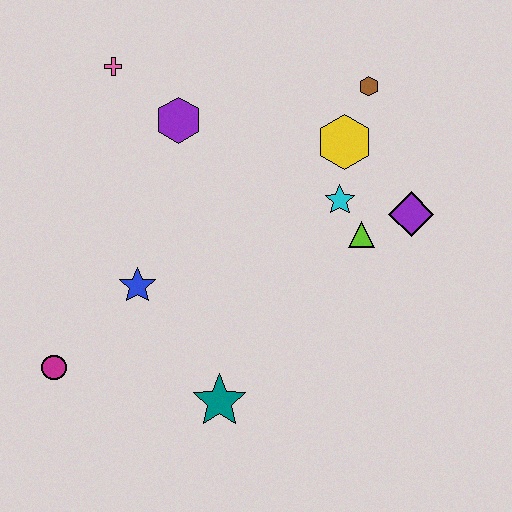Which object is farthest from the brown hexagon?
The magenta circle is farthest from the brown hexagon.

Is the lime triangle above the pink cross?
No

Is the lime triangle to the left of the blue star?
No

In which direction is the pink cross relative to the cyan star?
The pink cross is to the left of the cyan star.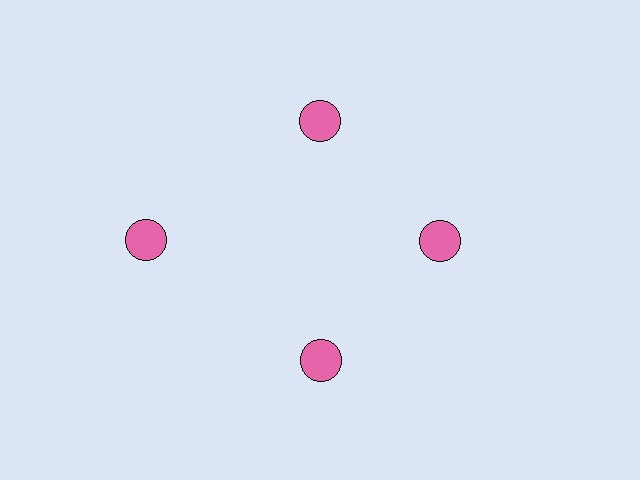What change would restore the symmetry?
The symmetry would be restored by moving it inward, back onto the ring so that all 4 circles sit at equal angles and equal distance from the center.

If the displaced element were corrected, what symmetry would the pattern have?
It would have 4-fold rotational symmetry — the pattern would map onto itself every 90 degrees.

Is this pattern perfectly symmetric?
No. The 4 pink circles are arranged in a ring, but one element near the 9 o'clock position is pushed outward from the center, breaking the 4-fold rotational symmetry.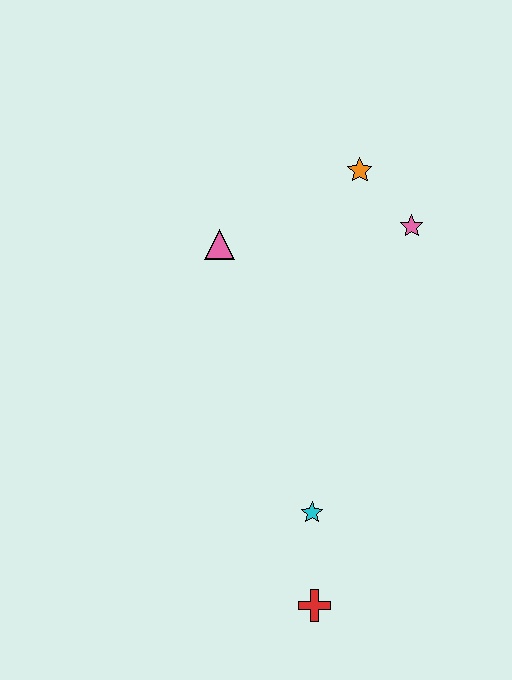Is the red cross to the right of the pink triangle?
Yes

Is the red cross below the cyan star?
Yes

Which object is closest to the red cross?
The cyan star is closest to the red cross.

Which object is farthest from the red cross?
The orange star is farthest from the red cross.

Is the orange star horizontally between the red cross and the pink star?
Yes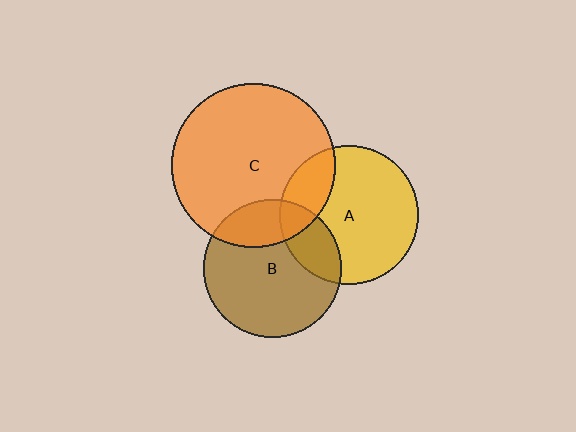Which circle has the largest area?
Circle C (orange).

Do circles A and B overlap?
Yes.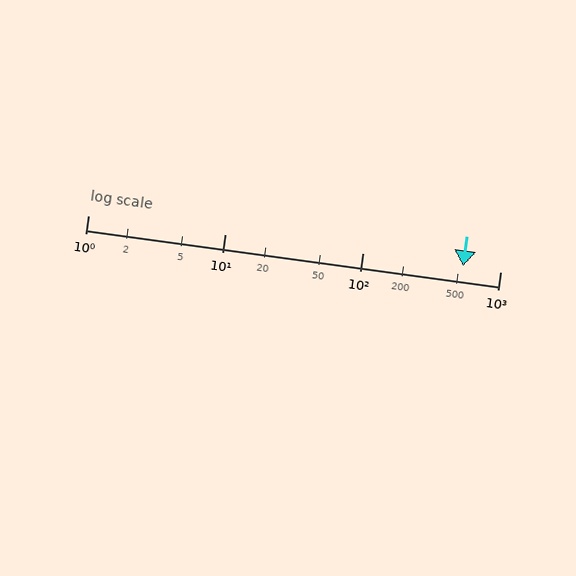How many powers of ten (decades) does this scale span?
The scale spans 3 decades, from 1 to 1000.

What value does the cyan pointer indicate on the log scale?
The pointer indicates approximately 540.